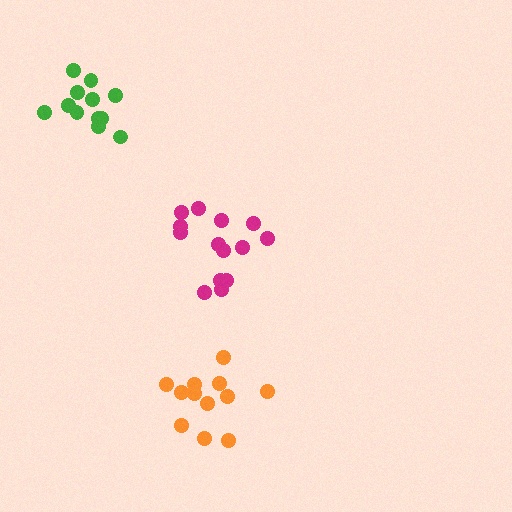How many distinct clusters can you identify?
There are 3 distinct clusters.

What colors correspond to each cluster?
The clusters are colored: magenta, orange, green.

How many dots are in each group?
Group 1: 14 dots, Group 2: 12 dots, Group 3: 12 dots (38 total).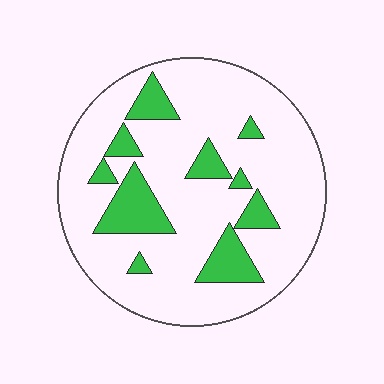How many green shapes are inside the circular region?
10.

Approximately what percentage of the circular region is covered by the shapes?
Approximately 20%.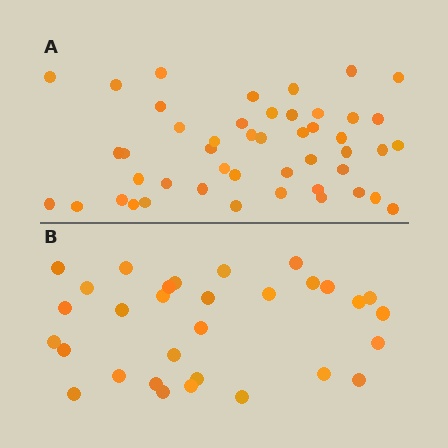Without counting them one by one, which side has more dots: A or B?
Region A (the top region) has more dots.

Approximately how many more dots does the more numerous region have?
Region A has approximately 15 more dots than region B.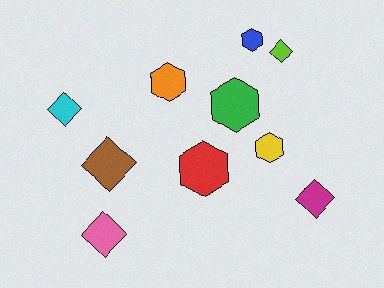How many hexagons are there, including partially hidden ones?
There are 5 hexagons.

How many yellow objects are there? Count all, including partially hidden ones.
There is 1 yellow object.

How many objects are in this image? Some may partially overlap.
There are 10 objects.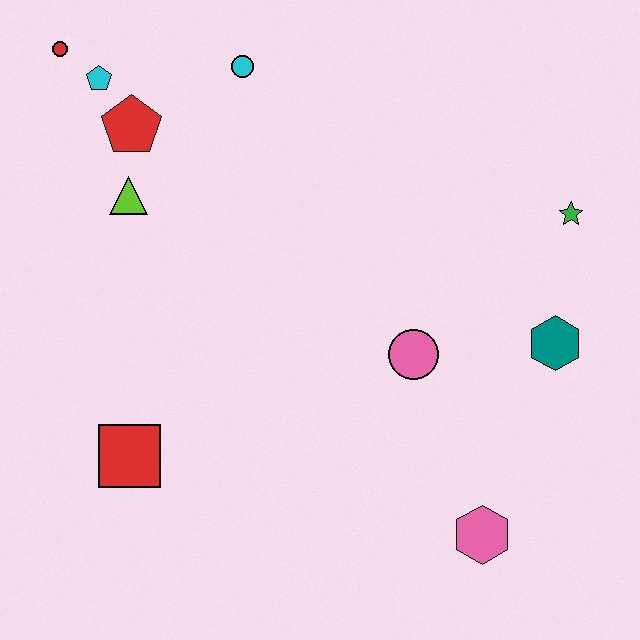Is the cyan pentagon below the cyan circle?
Yes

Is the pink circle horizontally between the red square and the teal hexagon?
Yes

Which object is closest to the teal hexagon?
The green star is closest to the teal hexagon.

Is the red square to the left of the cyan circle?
Yes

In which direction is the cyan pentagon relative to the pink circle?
The cyan pentagon is to the left of the pink circle.